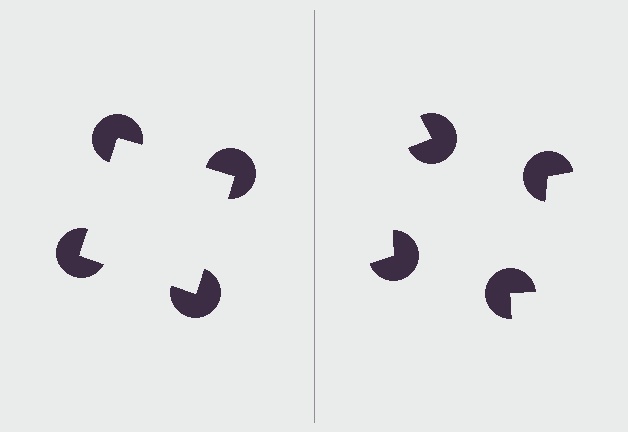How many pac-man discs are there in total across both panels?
8 — 4 on each side.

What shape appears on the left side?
An illusory square.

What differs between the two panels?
The pac-man discs are positioned identically on both sides; only the wedge orientations differ. On the left they align to a square; on the right they are misaligned.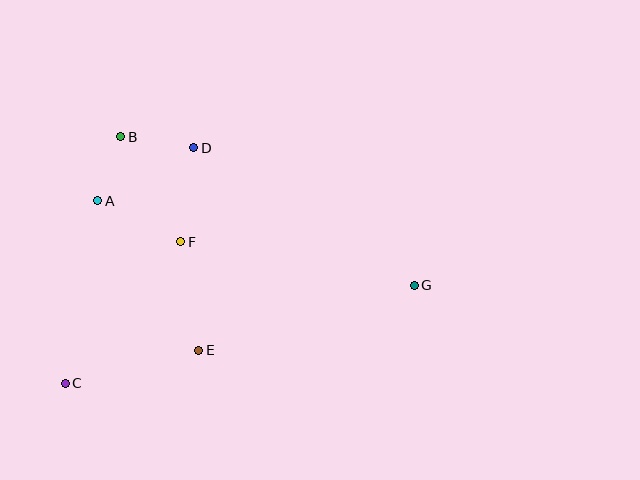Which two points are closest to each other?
Points A and B are closest to each other.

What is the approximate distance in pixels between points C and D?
The distance between C and D is approximately 268 pixels.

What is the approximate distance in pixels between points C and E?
The distance between C and E is approximately 137 pixels.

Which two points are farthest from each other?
Points C and G are farthest from each other.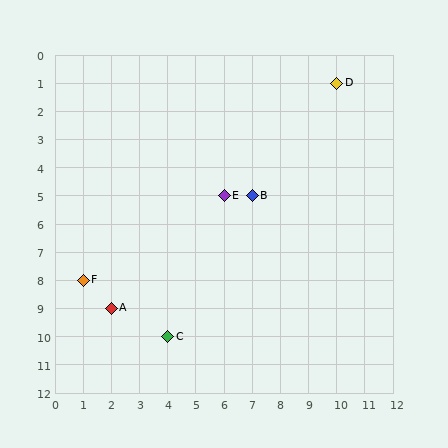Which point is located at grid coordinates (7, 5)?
Point B is at (7, 5).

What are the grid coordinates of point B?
Point B is at grid coordinates (7, 5).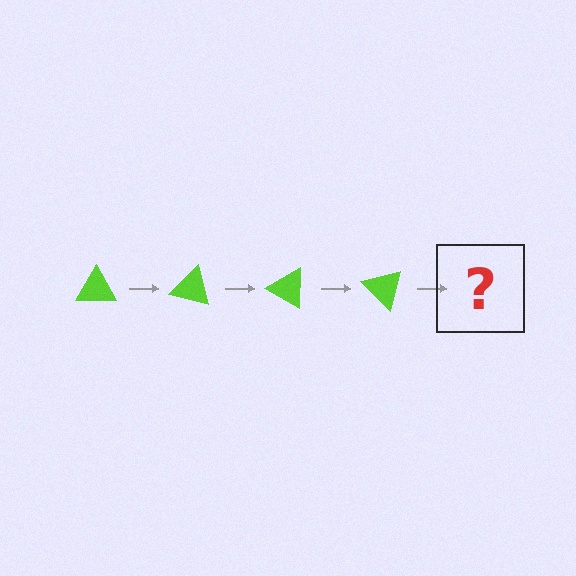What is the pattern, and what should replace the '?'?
The pattern is that the triangle rotates 15 degrees each step. The '?' should be a lime triangle rotated 60 degrees.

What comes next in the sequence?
The next element should be a lime triangle rotated 60 degrees.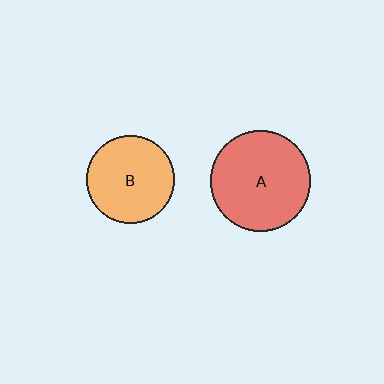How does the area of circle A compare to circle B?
Approximately 1.3 times.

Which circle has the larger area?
Circle A (red).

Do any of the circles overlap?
No, none of the circles overlap.